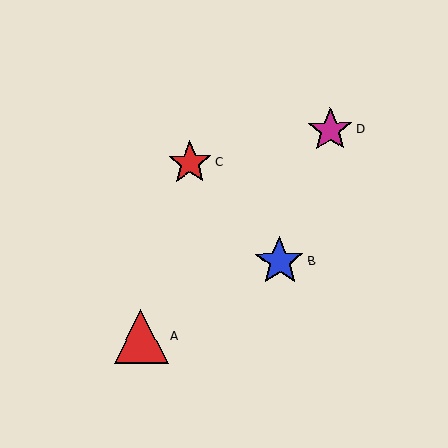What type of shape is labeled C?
Shape C is a red star.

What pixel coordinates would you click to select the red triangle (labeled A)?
Click at (141, 336) to select the red triangle A.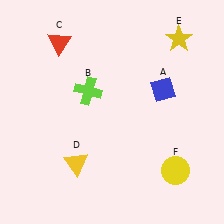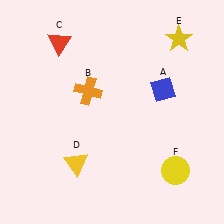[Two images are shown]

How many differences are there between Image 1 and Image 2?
There is 1 difference between the two images.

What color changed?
The cross (B) changed from lime in Image 1 to orange in Image 2.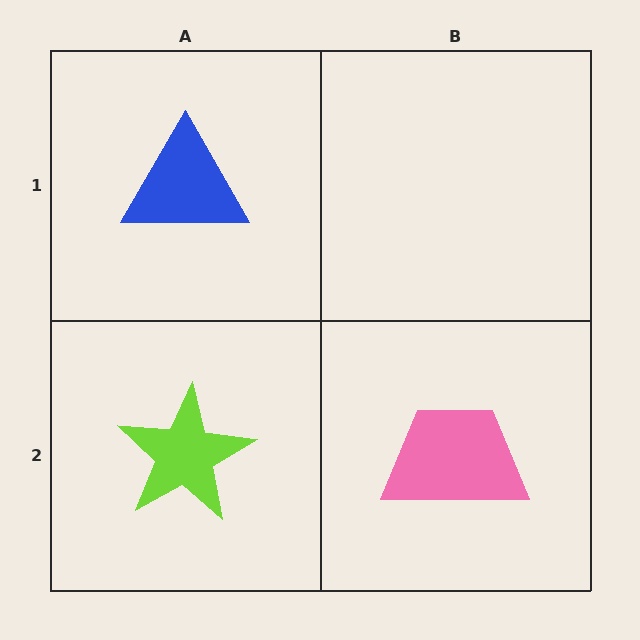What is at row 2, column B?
A pink trapezoid.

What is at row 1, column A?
A blue triangle.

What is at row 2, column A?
A lime star.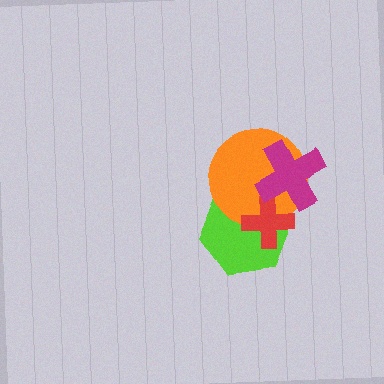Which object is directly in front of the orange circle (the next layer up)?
The red cross is directly in front of the orange circle.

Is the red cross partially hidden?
Yes, it is partially covered by another shape.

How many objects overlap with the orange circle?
3 objects overlap with the orange circle.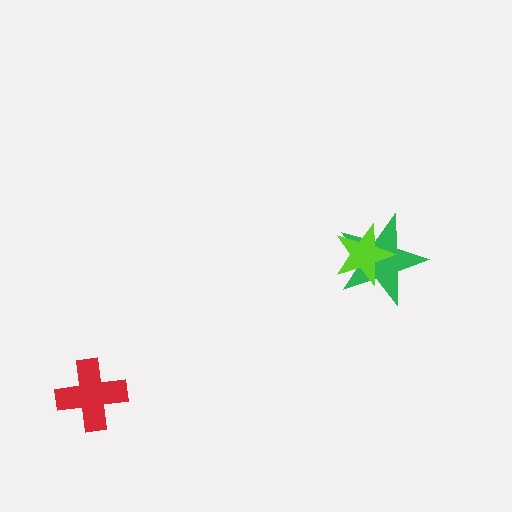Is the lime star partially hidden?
No, no other shape covers it.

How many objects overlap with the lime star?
1 object overlaps with the lime star.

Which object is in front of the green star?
The lime star is in front of the green star.